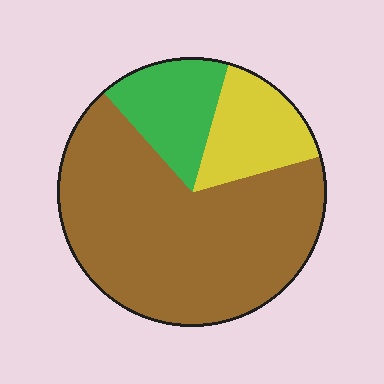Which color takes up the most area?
Brown, at roughly 70%.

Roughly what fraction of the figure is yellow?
Yellow covers around 15% of the figure.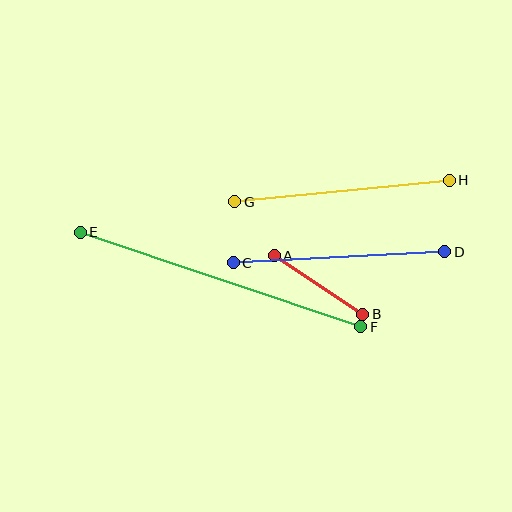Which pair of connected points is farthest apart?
Points E and F are farthest apart.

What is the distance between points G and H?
The distance is approximately 215 pixels.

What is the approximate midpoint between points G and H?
The midpoint is at approximately (342, 191) pixels.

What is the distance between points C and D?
The distance is approximately 212 pixels.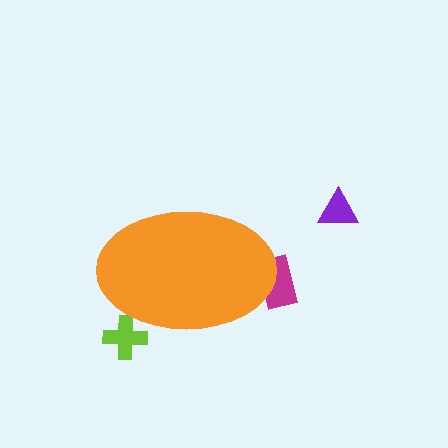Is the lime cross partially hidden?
Yes, the lime cross is partially hidden behind the orange ellipse.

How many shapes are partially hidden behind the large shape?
2 shapes are partially hidden.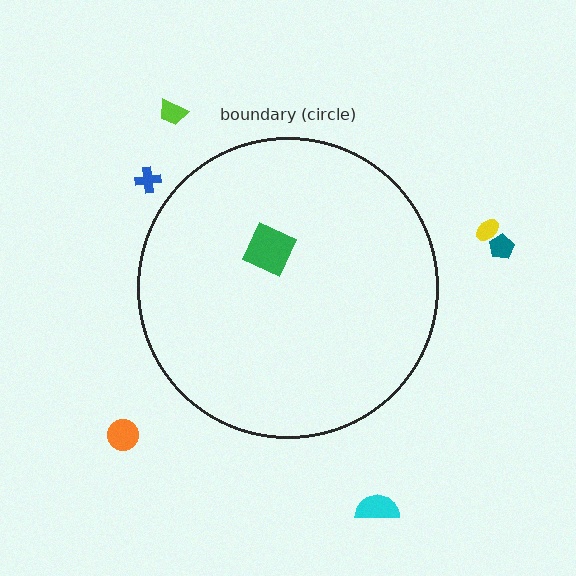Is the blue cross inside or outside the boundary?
Outside.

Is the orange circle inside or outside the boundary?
Outside.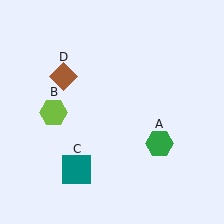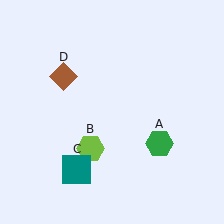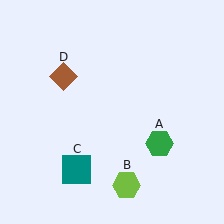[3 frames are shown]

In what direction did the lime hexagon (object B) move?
The lime hexagon (object B) moved down and to the right.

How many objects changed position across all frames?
1 object changed position: lime hexagon (object B).